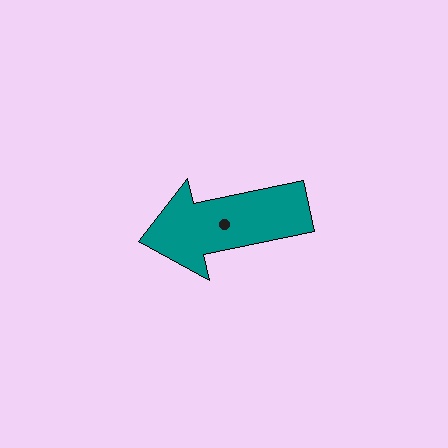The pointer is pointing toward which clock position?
Roughly 9 o'clock.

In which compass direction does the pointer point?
West.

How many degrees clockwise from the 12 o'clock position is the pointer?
Approximately 258 degrees.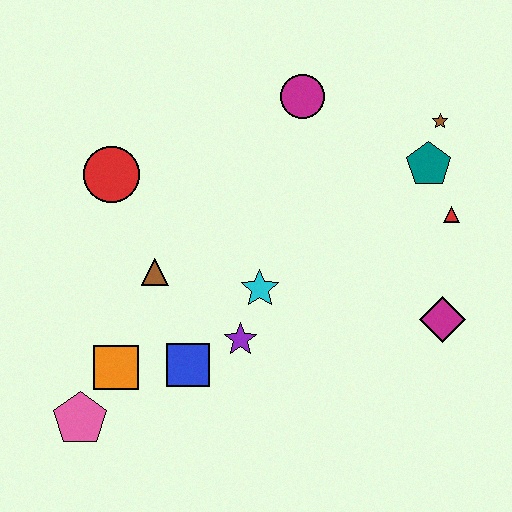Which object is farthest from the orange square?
The brown star is farthest from the orange square.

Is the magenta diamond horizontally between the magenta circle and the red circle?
No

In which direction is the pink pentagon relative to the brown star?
The pink pentagon is to the left of the brown star.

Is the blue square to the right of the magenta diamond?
No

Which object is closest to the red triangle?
The teal pentagon is closest to the red triangle.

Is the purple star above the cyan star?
No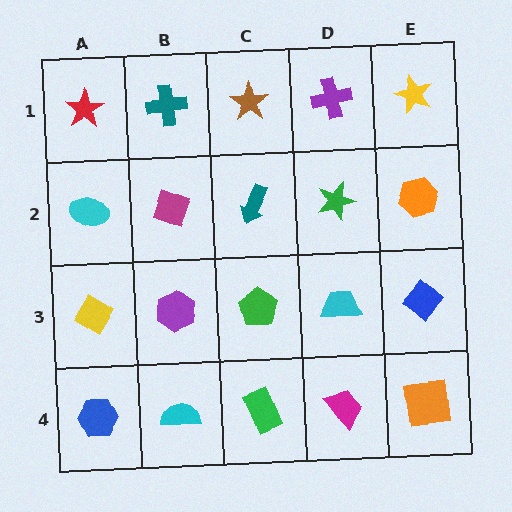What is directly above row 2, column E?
A yellow star.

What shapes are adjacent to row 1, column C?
A teal arrow (row 2, column C), a teal cross (row 1, column B), a purple cross (row 1, column D).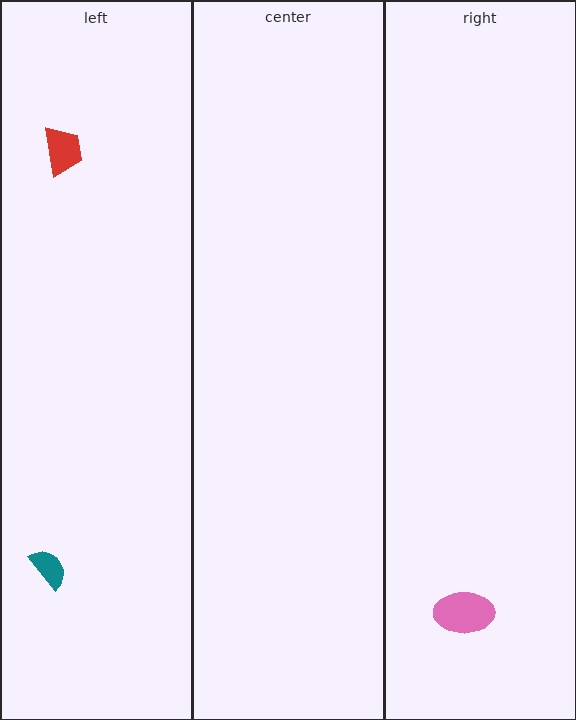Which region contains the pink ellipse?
The right region.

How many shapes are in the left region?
2.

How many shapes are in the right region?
1.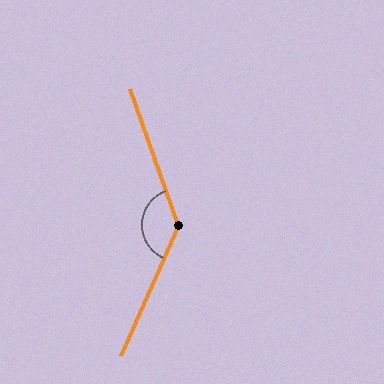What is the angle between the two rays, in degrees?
Approximately 137 degrees.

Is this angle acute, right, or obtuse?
It is obtuse.